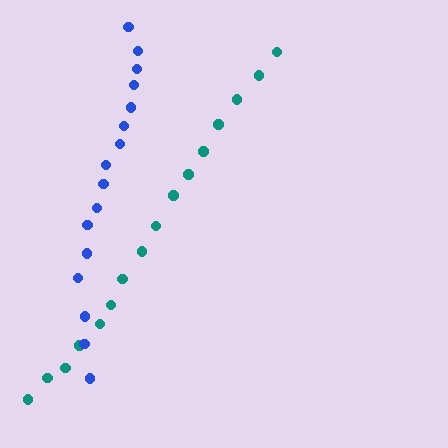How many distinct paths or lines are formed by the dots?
There are 2 distinct paths.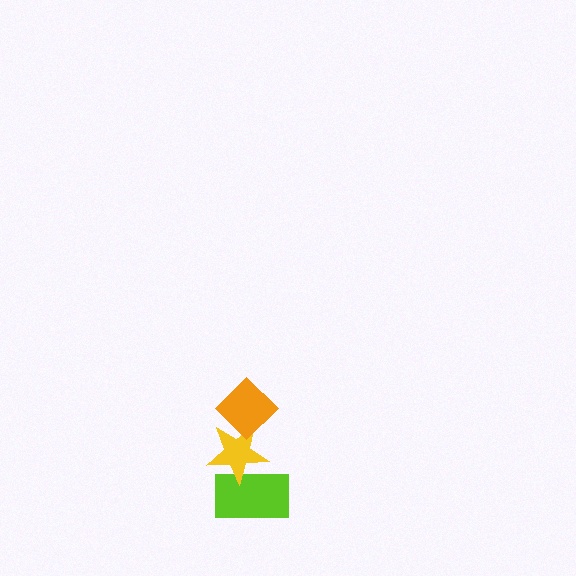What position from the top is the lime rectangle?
The lime rectangle is 3rd from the top.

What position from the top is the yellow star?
The yellow star is 2nd from the top.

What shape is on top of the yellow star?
The orange diamond is on top of the yellow star.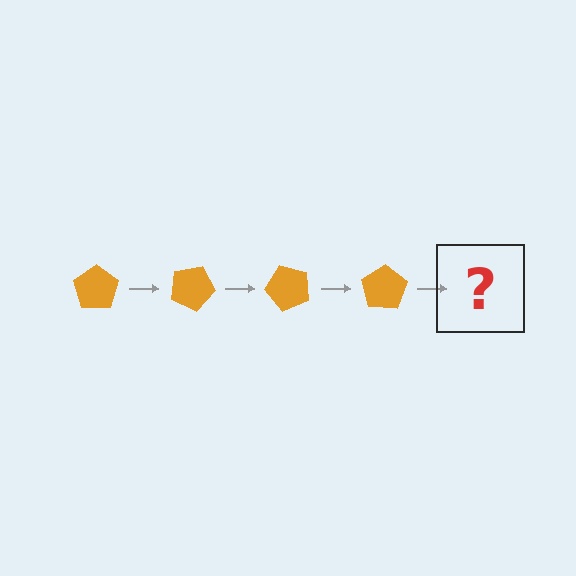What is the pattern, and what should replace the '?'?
The pattern is that the pentagon rotates 25 degrees each step. The '?' should be an orange pentagon rotated 100 degrees.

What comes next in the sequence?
The next element should be an orange pentagon rotated 100 degrees.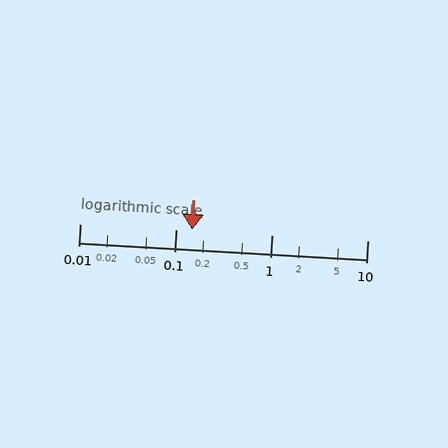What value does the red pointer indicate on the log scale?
The pointer indicates approximately 0.15.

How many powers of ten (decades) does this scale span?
The scale spans 3 decades, from 0.01 to 10.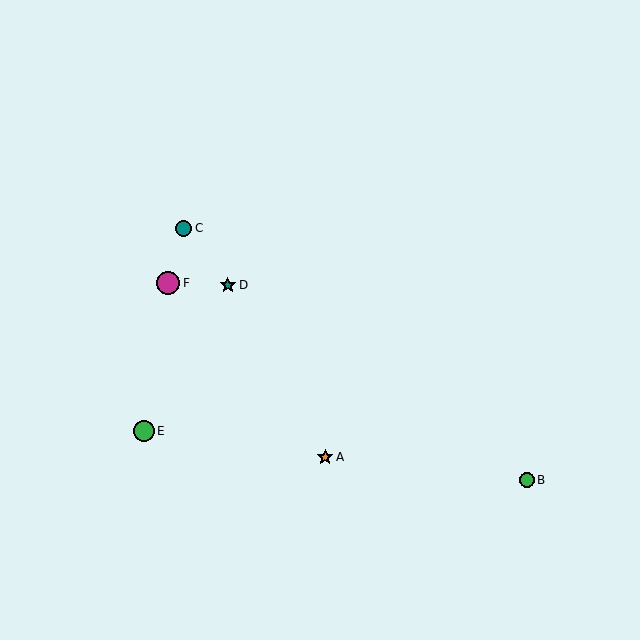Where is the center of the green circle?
The center of the green circle is at (527, 480).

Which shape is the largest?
The magenta circle (labeled F) is the largest.